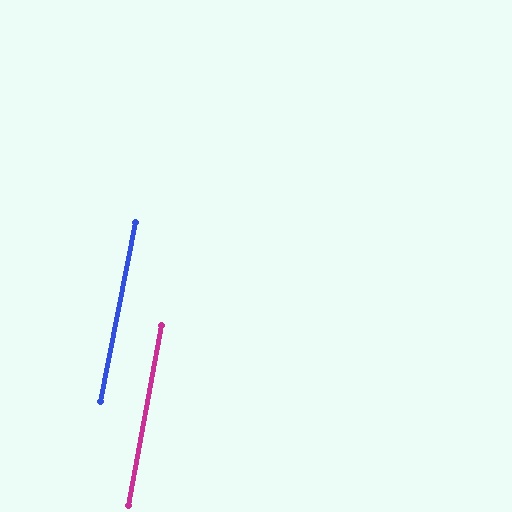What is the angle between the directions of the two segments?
Approximately 0 degrees.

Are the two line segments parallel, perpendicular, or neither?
Parallel — their directions differ by only 0.4°.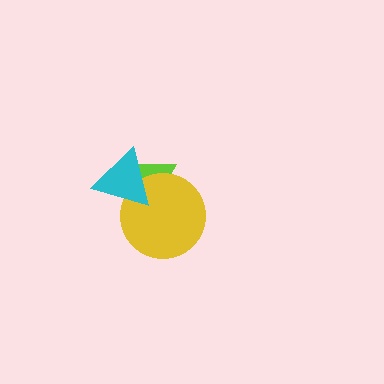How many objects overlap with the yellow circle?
2 objects overlap with the yellow circle.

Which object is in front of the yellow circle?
The cyan triangle is in front of the yellow circle.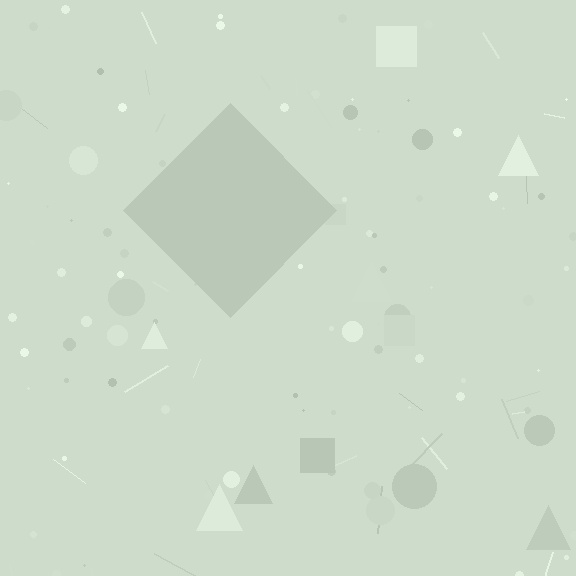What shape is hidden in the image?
A diamond is hidden in the image.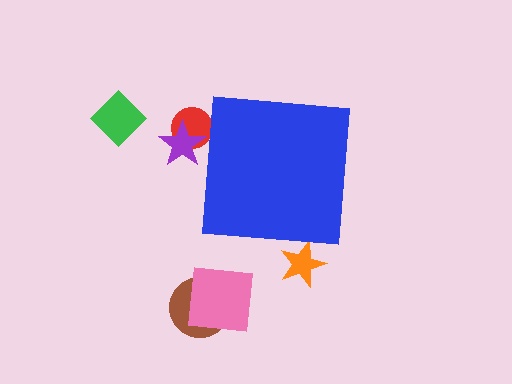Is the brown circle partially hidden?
No, the brown circle is fully visible.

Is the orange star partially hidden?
Yes, the orange star is partially hidden behind the blue square.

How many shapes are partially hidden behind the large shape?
3 shapes are partially hidden.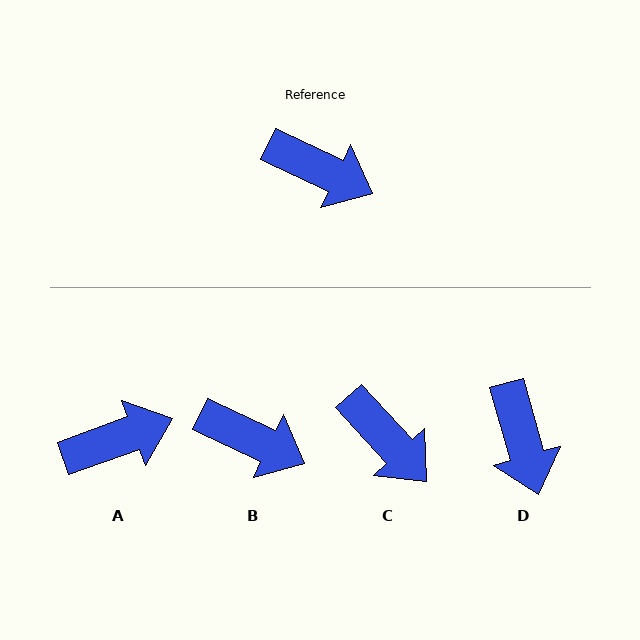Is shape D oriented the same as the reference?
No, it is off by about 49 degrees.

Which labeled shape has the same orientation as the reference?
B.